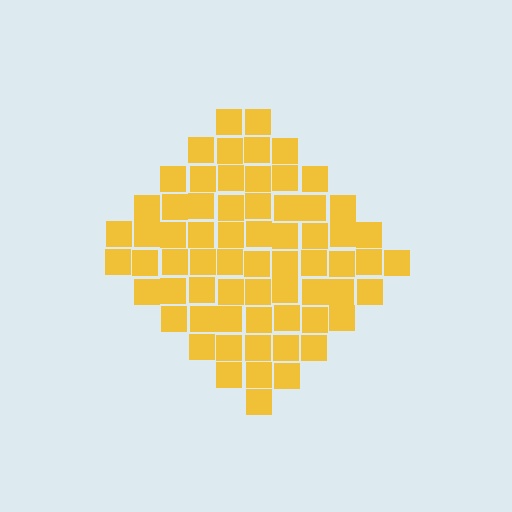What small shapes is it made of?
It is made of small squares.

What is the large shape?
The large shape is a diamond.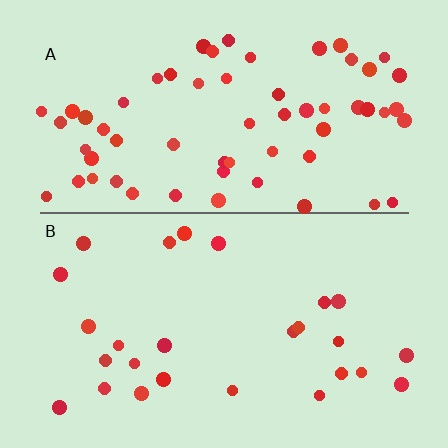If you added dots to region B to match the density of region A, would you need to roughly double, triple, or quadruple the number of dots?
Approximately double.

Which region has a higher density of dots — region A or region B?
A (the top).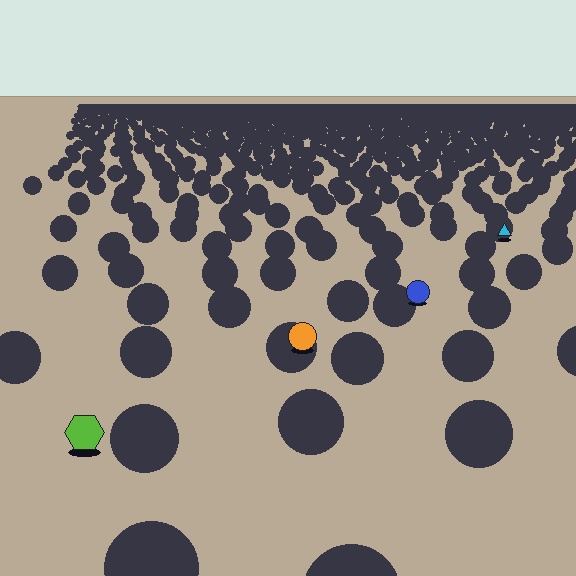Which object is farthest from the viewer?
The cyan triangle is farthest from the viewer. It appears smaller and the ground texture around it is denser.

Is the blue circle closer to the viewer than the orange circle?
No. The orange circle is closer — you can tell from the texture gradient: the ground texture is coarser near it.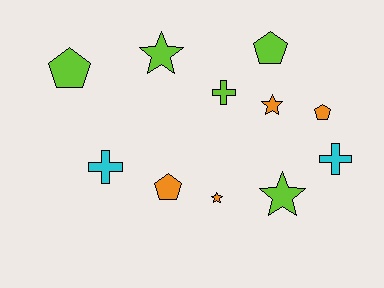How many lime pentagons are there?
There are 2 lime pentagons.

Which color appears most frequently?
Lime, with 5 objects.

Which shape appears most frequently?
Star, with 4 objects.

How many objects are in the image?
There are 11 objects.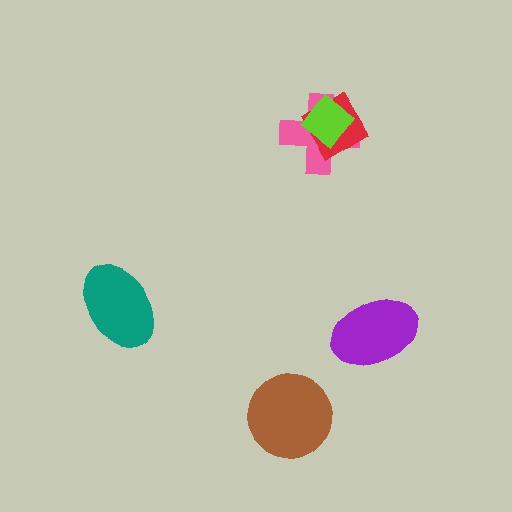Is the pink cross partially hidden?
Yes, it is partially covered by another shape.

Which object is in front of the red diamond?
The lime diamond is in front of the red diamond.